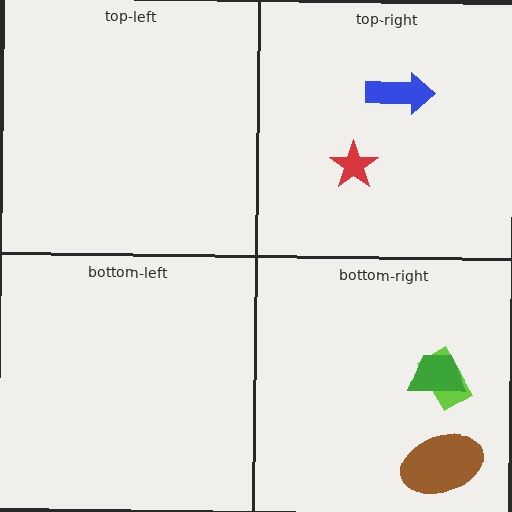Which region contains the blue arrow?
The top-right region.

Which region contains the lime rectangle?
The bottom-right region.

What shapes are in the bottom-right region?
The lime rectangle, the green trapezoid, the brown ellipse.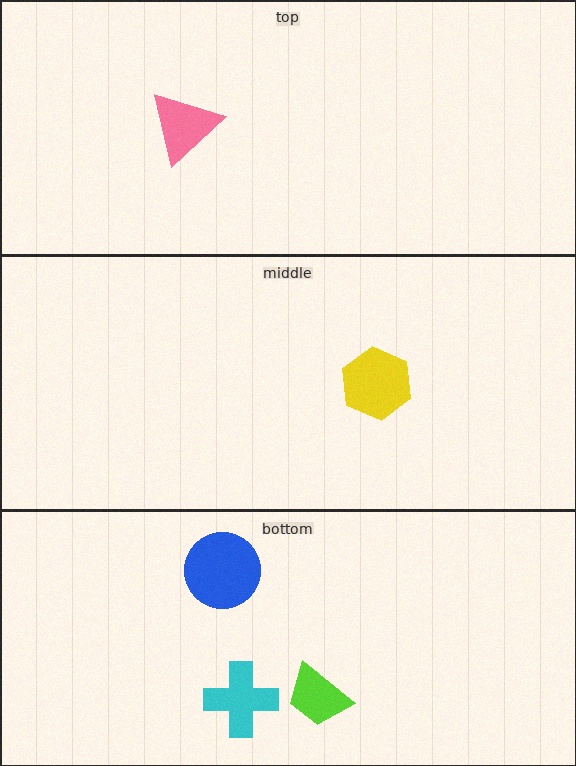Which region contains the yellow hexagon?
The middle region.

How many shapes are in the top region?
1.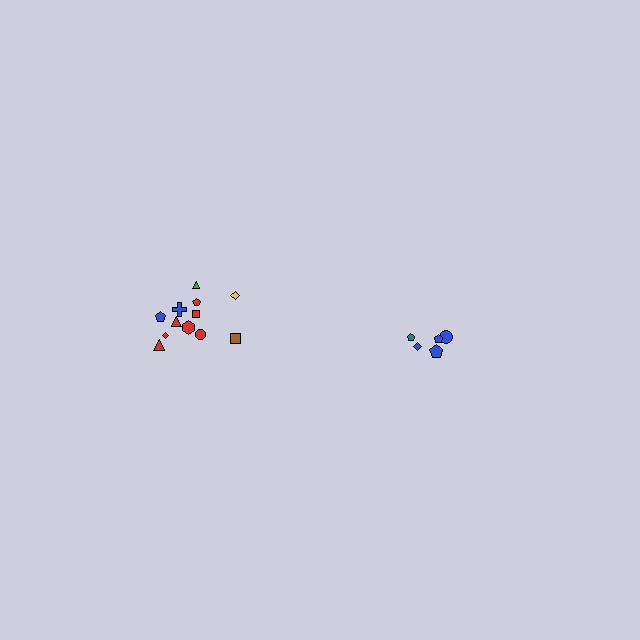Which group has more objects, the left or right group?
The left group.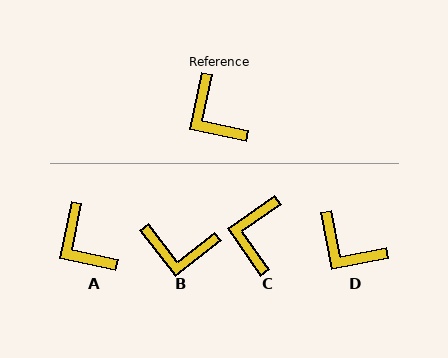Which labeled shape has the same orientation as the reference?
A.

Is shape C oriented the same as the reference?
No, it is off by about 43 degrees.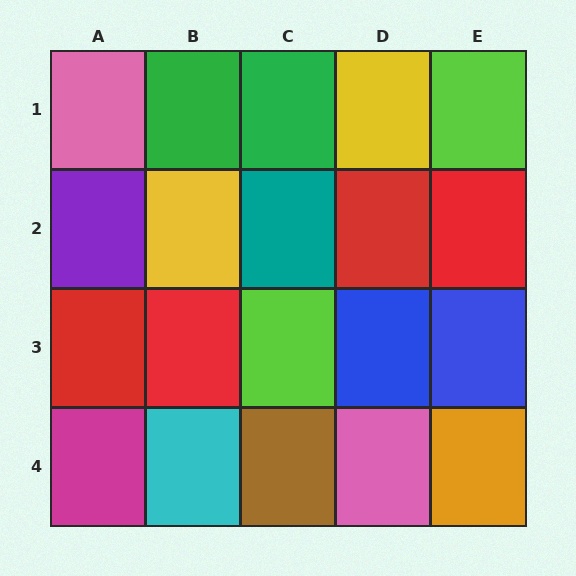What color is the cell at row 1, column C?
Green.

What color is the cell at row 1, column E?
Lime.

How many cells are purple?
1 cell is purple.